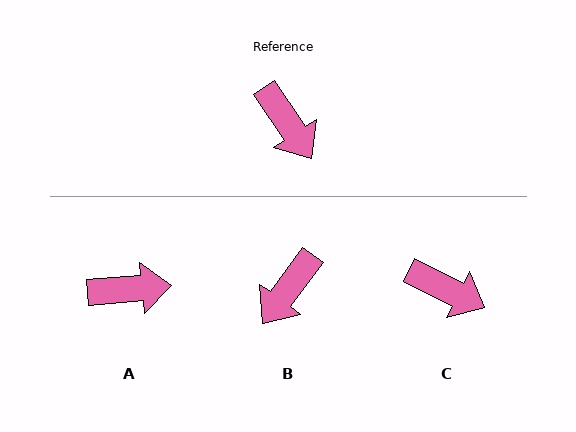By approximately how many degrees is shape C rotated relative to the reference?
Approximately 30 degrees counter-clockwise.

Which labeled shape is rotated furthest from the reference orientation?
B, about 70 degrees away.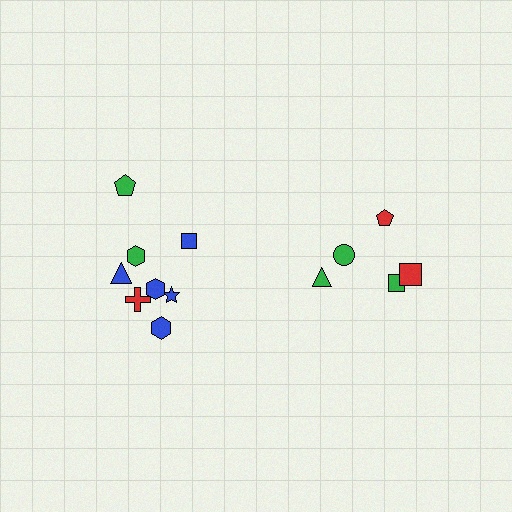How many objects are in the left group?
There are 8 objects.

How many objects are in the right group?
There are 5 objects.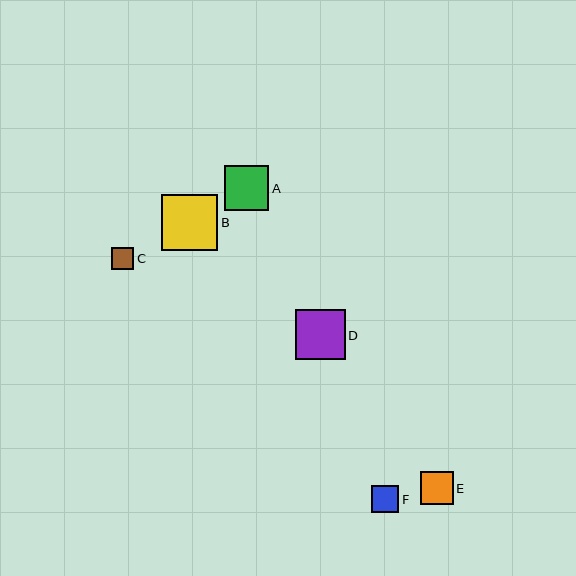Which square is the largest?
Square B is the largest with a size of approximately 56 pixels.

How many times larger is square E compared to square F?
Square E is approximately 1.2 times the size of square F.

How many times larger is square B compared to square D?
Square B is approximately 1.1 times the size of square D.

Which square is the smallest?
Square C is the smallest with a size of approximately 23 pixels.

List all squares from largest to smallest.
From largest to smallest: B, D, A, E, F, C.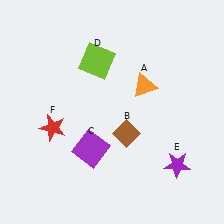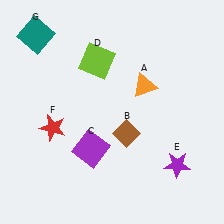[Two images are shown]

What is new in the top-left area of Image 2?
A teal square (G) was added in the top-left area of Image 2.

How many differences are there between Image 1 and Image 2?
There is 1 difference between the two images.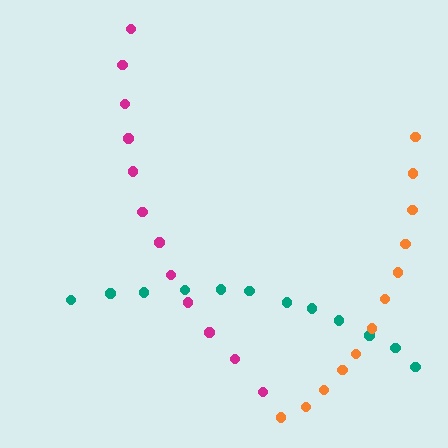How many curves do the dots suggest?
There are 3 distinct paths.